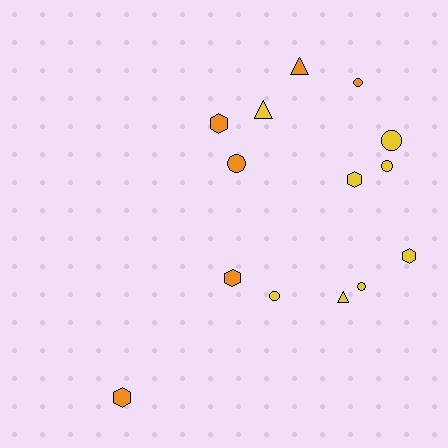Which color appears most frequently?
Yellow, with 8 objects.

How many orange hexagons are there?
There are 3 orange hexagons.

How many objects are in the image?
There are 14 objects.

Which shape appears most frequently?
Circle, with 6 objects.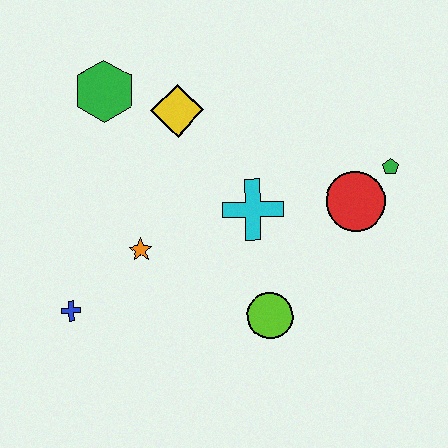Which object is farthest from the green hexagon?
The green pentagon is farthest from the green hexagon.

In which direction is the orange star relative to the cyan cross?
The orange star is to the left of the cyan cross.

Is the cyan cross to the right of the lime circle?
No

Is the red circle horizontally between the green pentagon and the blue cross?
Yes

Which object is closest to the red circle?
The green pentagon is closest to the red circle.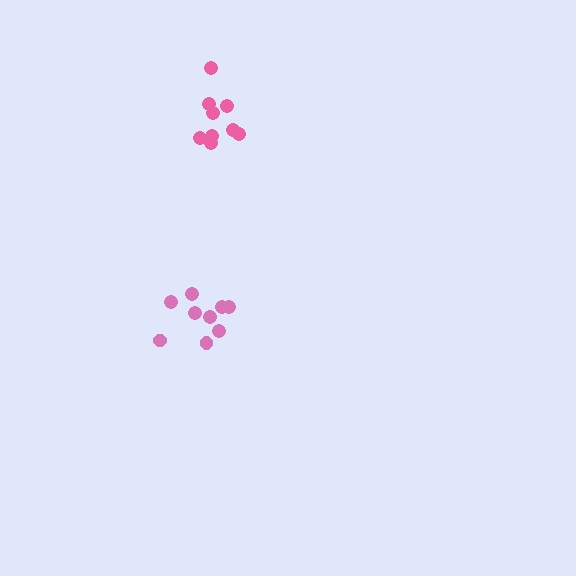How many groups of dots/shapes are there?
There are 2 groups.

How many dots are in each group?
Group 1: 9 dots, Group 2: 9 dots (18 total).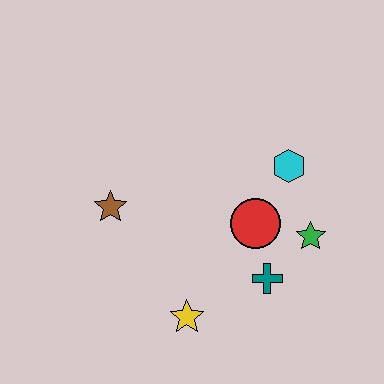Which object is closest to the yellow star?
The teal cross is closest to the yellow star.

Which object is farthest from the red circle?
The brown star is farthest from the red circle.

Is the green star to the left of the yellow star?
No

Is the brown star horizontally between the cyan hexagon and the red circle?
No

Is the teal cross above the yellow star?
Yes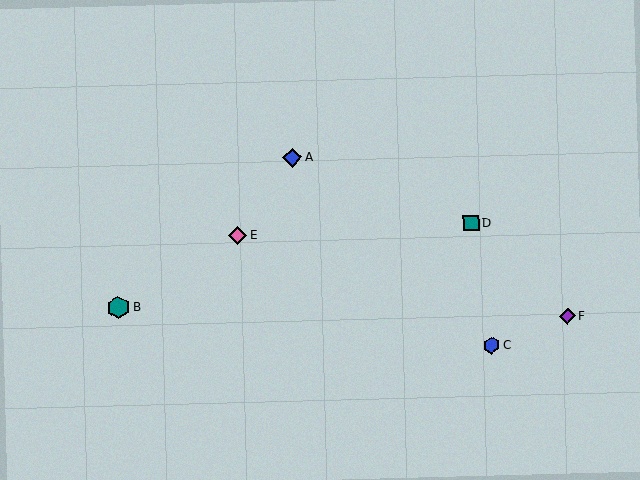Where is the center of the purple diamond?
The center of the purple diamond is at (567, 316).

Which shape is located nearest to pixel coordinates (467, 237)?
The teal square (labeled D) at (471, 223) is nearest to that location.